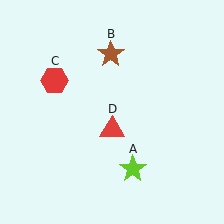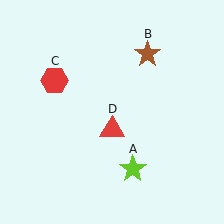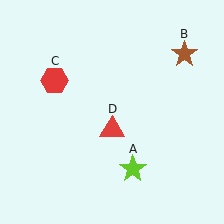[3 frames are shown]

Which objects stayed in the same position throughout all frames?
Lime star (object A) and red hexagon (object C) and red triangle (object D) remained stationary.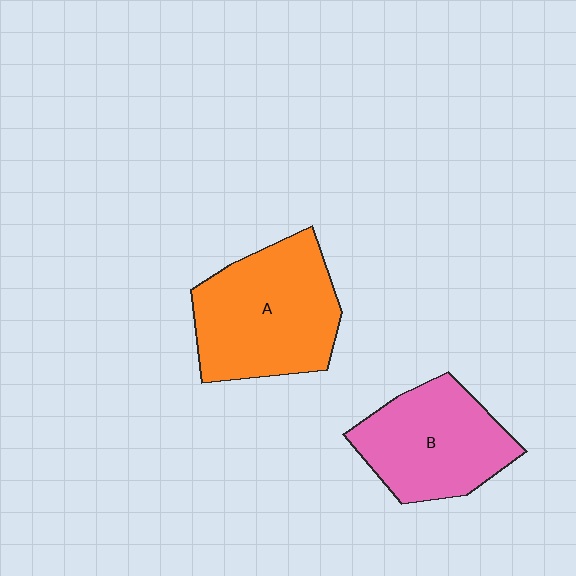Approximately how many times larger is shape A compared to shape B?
Approximately 1.2 times.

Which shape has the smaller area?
Shape B (pink).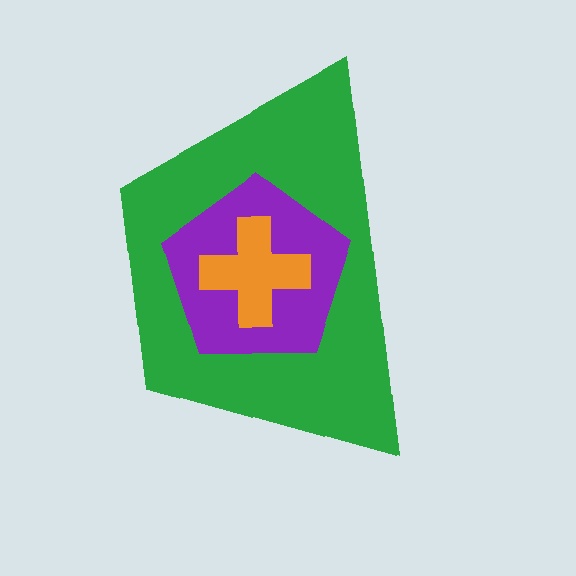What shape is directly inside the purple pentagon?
The orange cross.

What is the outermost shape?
The green trapezoid.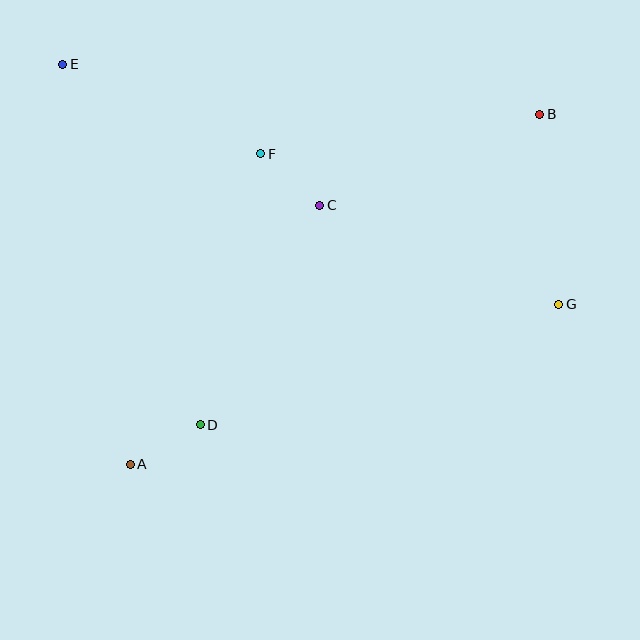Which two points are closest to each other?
Points C and F are closest to each other.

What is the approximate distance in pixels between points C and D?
The distance between C and D is approximately 250 pixels.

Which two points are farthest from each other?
Points E and G are farthest from each other.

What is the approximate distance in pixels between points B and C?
The distance between B and C is approximately 238 pixels.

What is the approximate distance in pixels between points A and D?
The distance between A and D is approximately 80 pixels.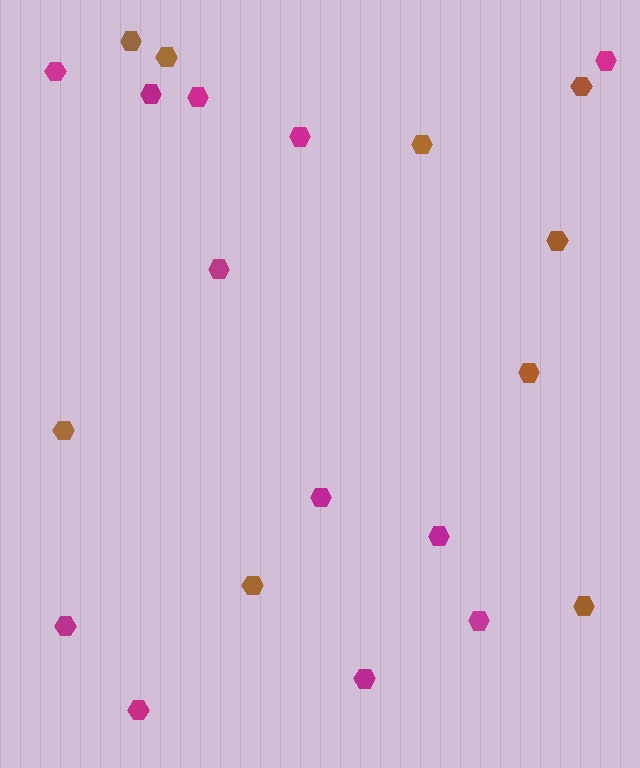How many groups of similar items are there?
There are 2 groups: one group of brown hexagons (9) and one group of magenta hexagons (12).